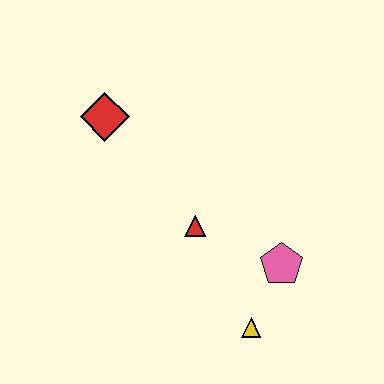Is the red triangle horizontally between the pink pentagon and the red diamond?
Yes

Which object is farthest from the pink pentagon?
The red diamond is farthest from the pink pentagon.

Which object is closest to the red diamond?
The red triangle is closest to the red diamond.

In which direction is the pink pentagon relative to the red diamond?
The pink pentagon is to the right of the red diamond.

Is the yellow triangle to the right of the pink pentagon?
No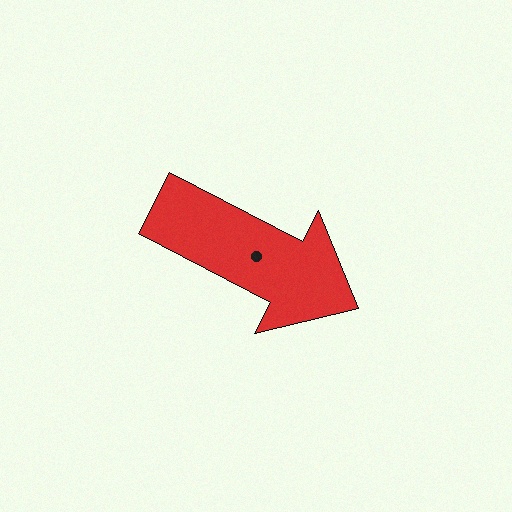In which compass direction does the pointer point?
Southeast.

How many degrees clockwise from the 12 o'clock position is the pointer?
Approximately 117 degrees.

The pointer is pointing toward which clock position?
Roughly 4 o'clock.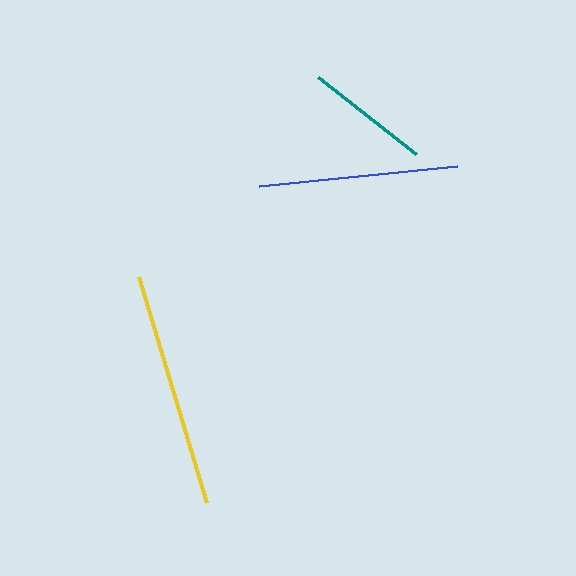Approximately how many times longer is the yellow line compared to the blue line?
The yellow line is approximately 1.2 times the length of the blue line.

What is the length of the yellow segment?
The yellow segment is approximately 237 pixels long.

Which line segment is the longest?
The yellow line is the longest at approximately 237 pixels.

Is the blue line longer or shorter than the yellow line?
The yellow line is longer than the blue line.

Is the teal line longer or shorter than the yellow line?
The yellow line is longer than the teal line.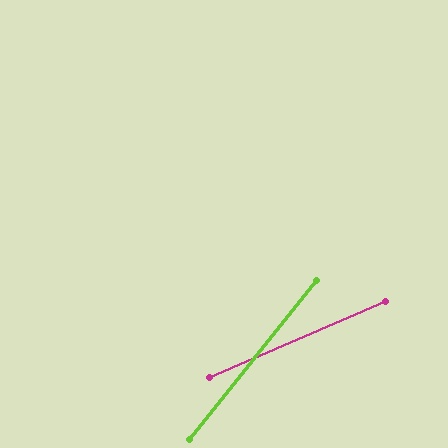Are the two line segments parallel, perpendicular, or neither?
Neither parallel nor perpendicular — they differ by about 28°.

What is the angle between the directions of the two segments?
Approximately 28 degrees.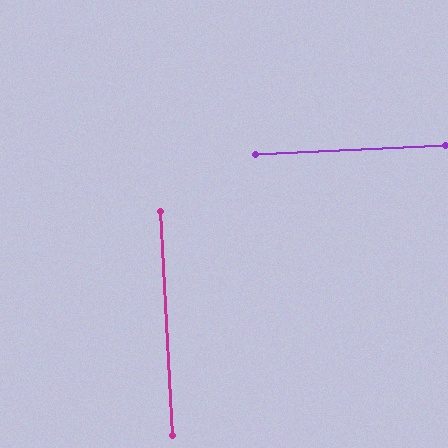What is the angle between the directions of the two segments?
Approximately 90 degrees.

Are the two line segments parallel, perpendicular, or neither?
Perpendicular — they meet at approximately 90°.